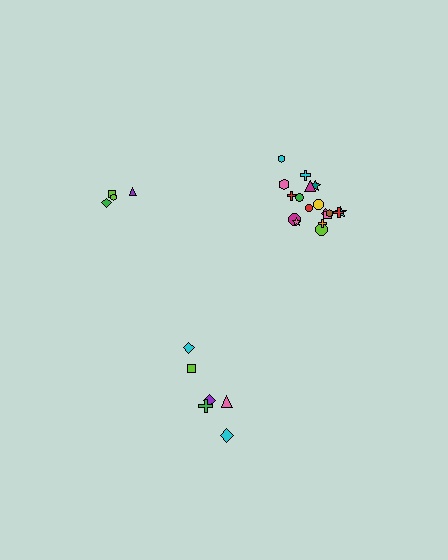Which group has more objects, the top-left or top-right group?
The top-right group.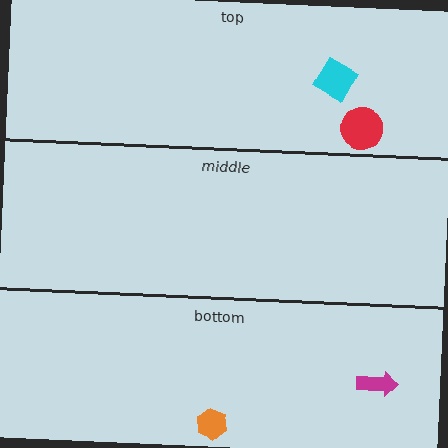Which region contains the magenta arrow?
The bottom region.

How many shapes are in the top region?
2.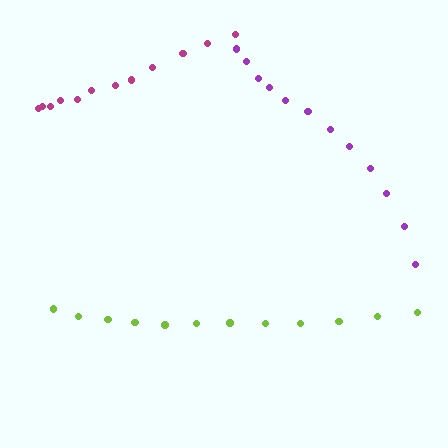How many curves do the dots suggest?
There are 3 distinct paths.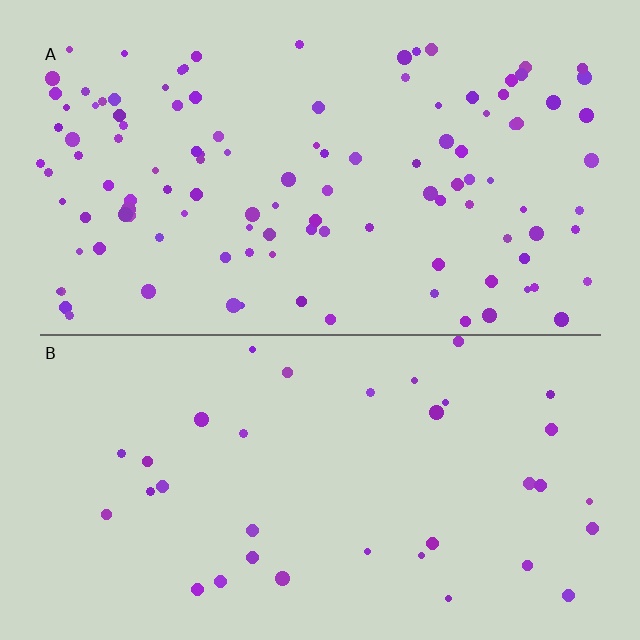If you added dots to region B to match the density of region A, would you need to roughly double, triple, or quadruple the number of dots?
Approximately triple.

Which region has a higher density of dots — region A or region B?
A (the top).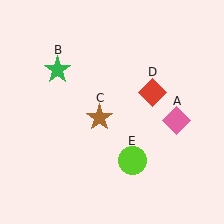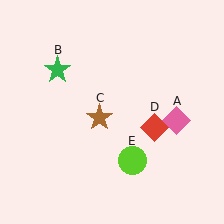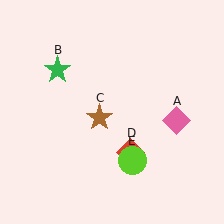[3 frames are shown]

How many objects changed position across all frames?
1 object changed position: red diamond (object D).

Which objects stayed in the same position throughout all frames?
Pink diamond (object A) and green star (object B) and brown star (object C) and lime circle (object E) remained stationary.